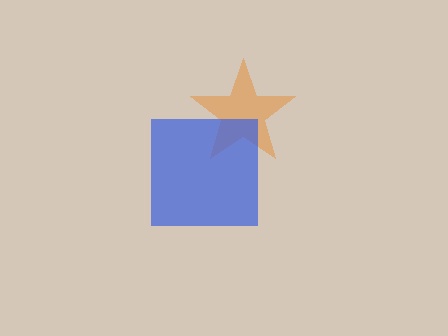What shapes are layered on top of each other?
The layered shapes are: an orange star, a blue square.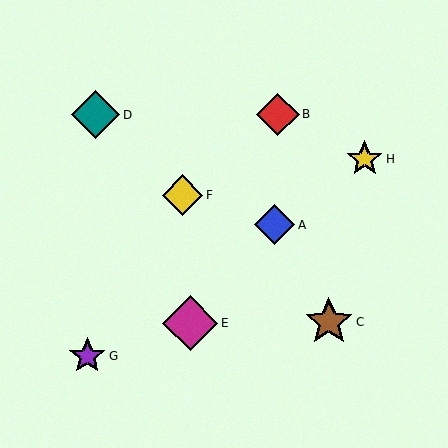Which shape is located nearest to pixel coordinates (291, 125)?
The red diamond (labeled B) at (278, 114) is nearest to that location.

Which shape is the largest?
The magenta diamond (labeled E) is the largest.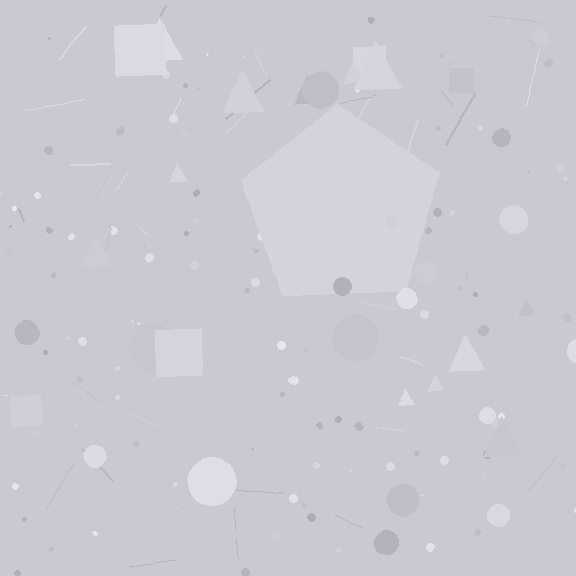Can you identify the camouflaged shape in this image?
The camouflaged shape is a pentagon.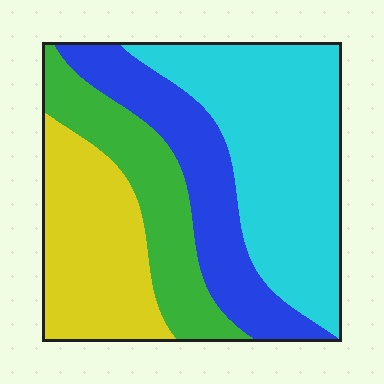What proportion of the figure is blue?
Blue takes up about one fifth (1/5) of the figure.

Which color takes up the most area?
Cyan, at roughly 35%.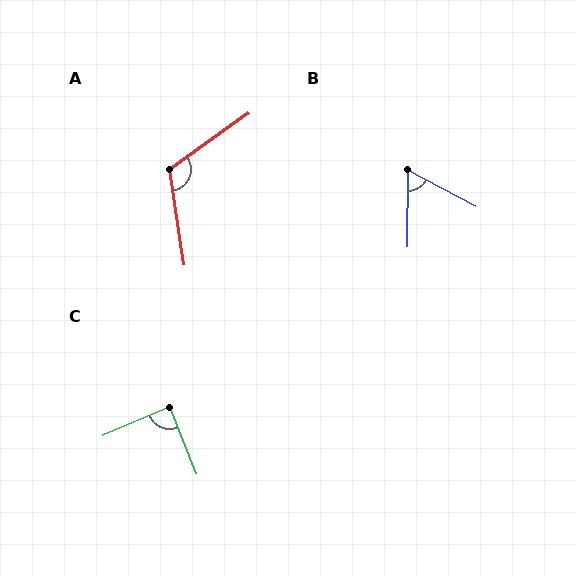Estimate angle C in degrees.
Approximately 88 degrees.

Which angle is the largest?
A, at approximately 116 degrees.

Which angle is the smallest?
B, at approximately 62 degrees.